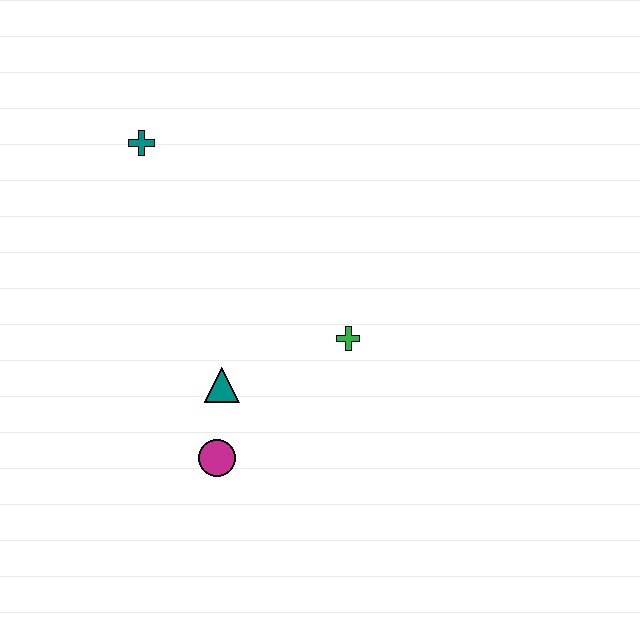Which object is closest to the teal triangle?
The magenta circle is closest to the teal triangle.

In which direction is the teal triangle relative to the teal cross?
The teal triangle is below the teal cross.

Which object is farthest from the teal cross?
The magenta circle is farthest from the teal cross.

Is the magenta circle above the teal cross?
No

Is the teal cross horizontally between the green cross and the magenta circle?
No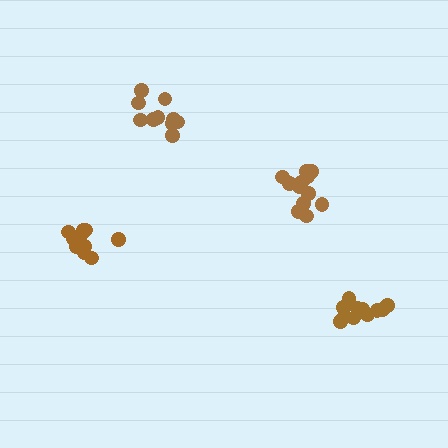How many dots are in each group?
Group 1: 11 dots, Group 2: 11 dots, Group 3: 11 dots, Group 4: 12 dots (45 total).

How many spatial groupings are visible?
There are 4 spatial groupings.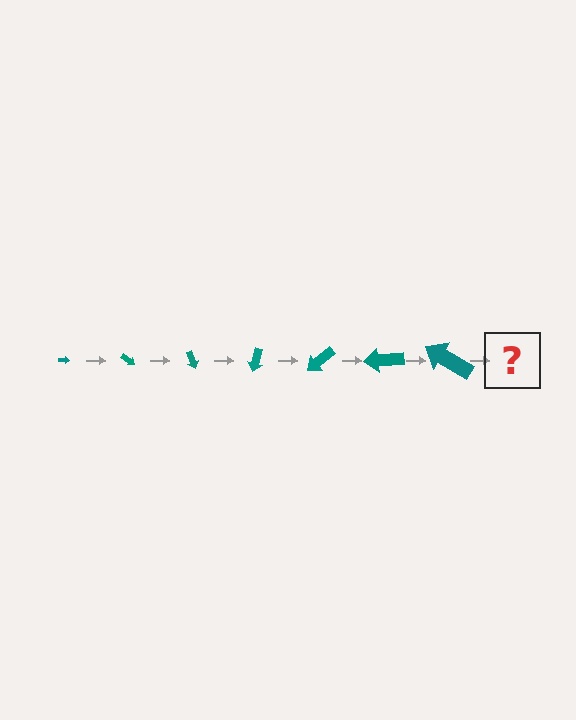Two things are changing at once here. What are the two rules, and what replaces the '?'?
The two rules are that the arrow grows larger each step and it rotates 35 degrees each step. The '?' should be an arrow, larger than the previous one and rotated 245 degrees from the start.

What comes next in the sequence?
The next element should be an arrow, larger than the previous one and rotated 245 degrees from the start.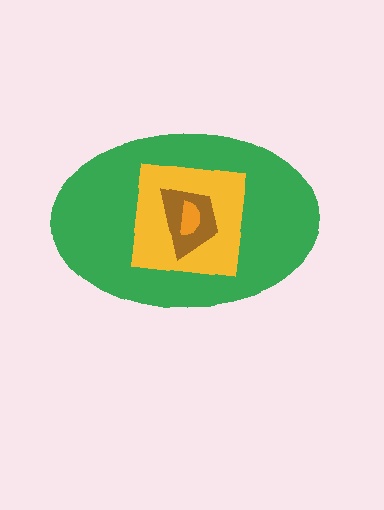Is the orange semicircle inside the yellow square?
Yes.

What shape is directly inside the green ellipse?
The yellow square.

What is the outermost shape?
The green ellipse.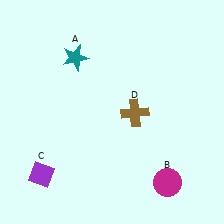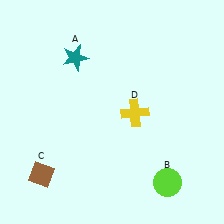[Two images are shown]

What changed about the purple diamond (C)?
In Image 1, C is purple. In Image 2, it changed to brown.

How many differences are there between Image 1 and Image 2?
There are 3 differences between the two images.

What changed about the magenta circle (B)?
In Image 1, B is magenta. In Image 2, it changed to lime.